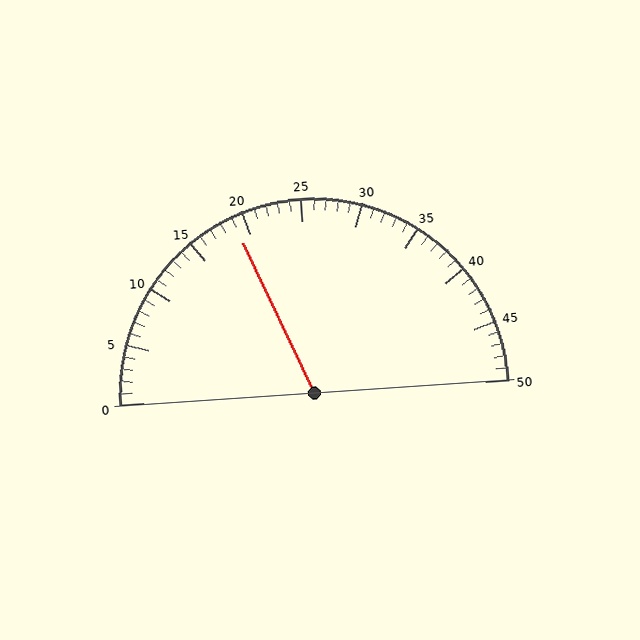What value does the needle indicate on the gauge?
The needle indicates approximately 19.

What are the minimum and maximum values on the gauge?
The gauge ranges from 0 to 50.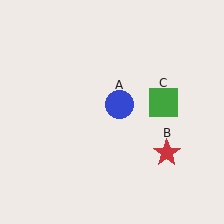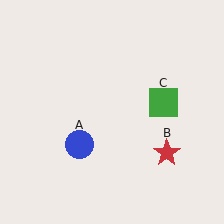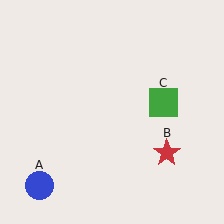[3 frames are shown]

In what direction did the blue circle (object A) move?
The blue circle (object A) moved down and to the left.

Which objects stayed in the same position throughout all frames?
Red star (object B) and green square (object C) remained stationary.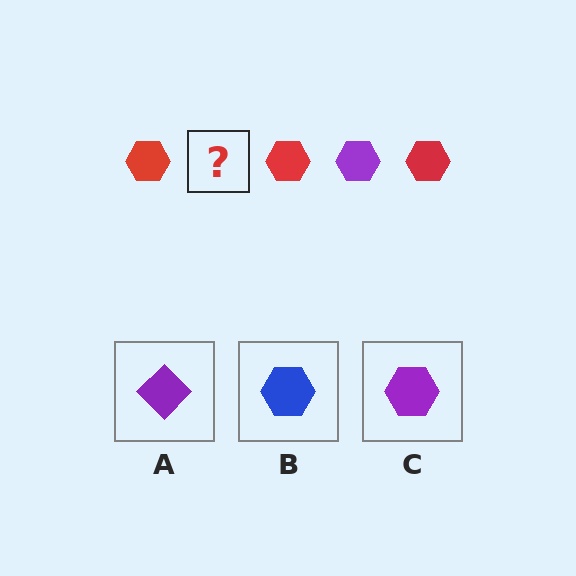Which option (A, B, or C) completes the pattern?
C.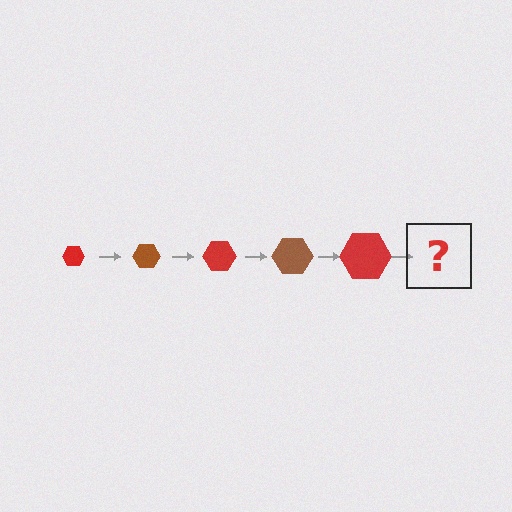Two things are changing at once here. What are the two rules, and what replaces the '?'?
The two rules are that the hexagon grows larger each step and the color cycles through red and brown. The '?' should be a brown hexagon, larger than the previous one.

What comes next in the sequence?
The next element should be a brown hexagon, larger than the previous one.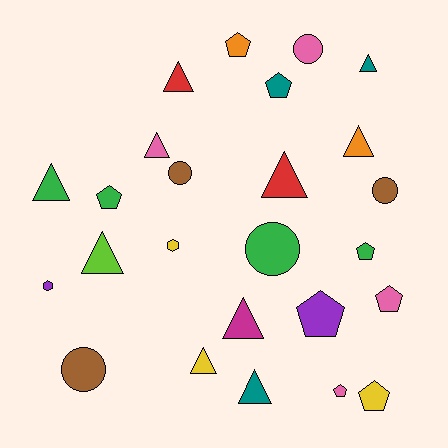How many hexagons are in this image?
There are 2 hexagons.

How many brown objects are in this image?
There are 3 brown objects.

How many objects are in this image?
There are 25 objects.